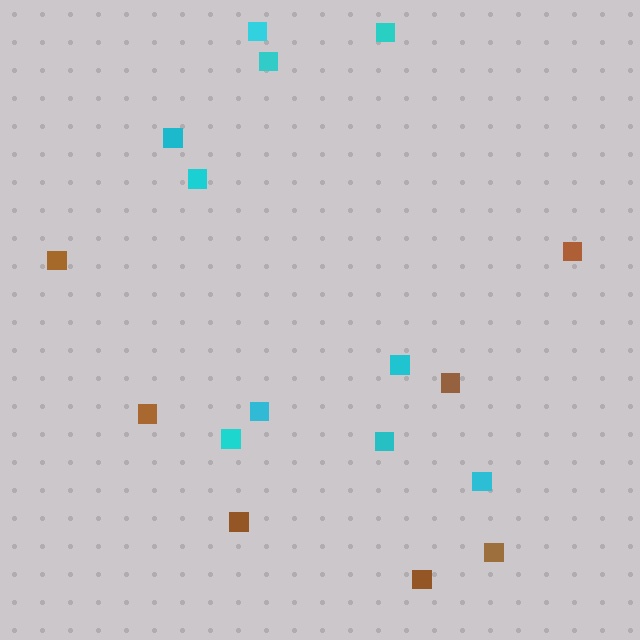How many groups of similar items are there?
There are 2 groups: one group of cyan squares (10) and one group of brown squares (7).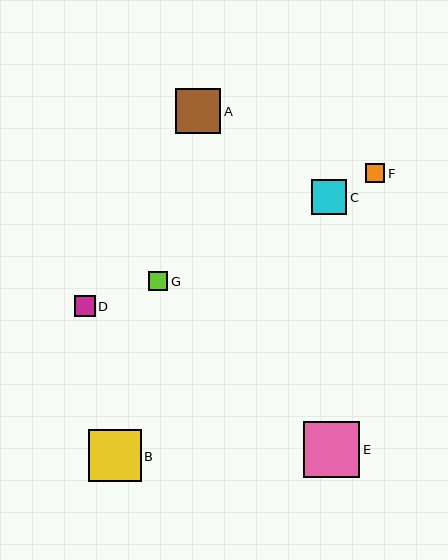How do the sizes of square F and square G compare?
Square F and square G are approximately the same size.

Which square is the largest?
Square E is the largest with a size of approximately 56 pixels.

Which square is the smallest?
Square G is the smallest with a size of approximately 19 pixels.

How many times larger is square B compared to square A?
Square B is approximately 1.1 times the size of square A.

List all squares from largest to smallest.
From largest to smallest: E, B, A, C, D, F, G.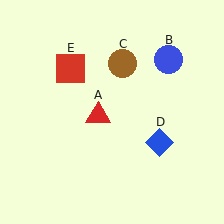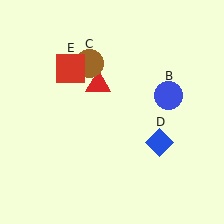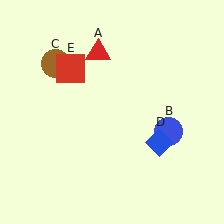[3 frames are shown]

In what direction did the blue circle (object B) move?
The blue circle (object B) moved down.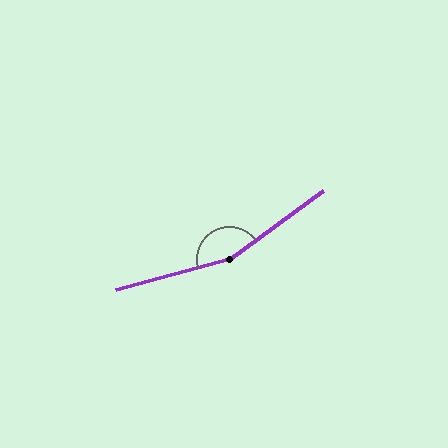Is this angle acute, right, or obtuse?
It is obtuse.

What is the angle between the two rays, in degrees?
Approximately 159 degrees.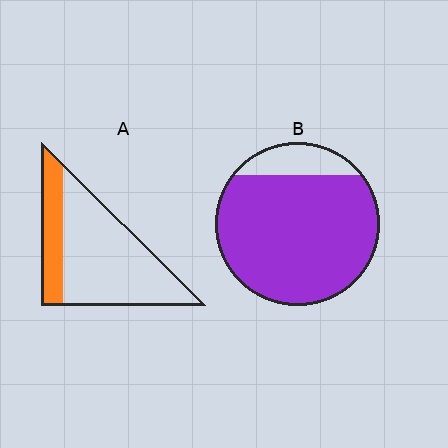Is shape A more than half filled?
No.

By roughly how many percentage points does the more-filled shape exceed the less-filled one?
By roughly 60 percentage points (B over A).